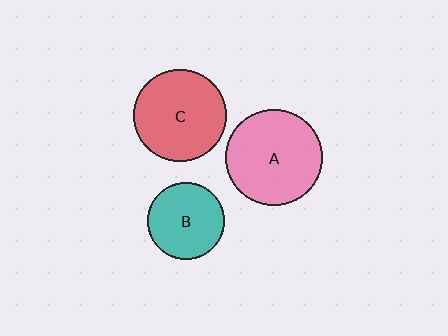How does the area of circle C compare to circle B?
Approximately 1.4 times.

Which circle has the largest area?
Circle A (pink).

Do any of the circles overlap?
No, none of the circles overlap.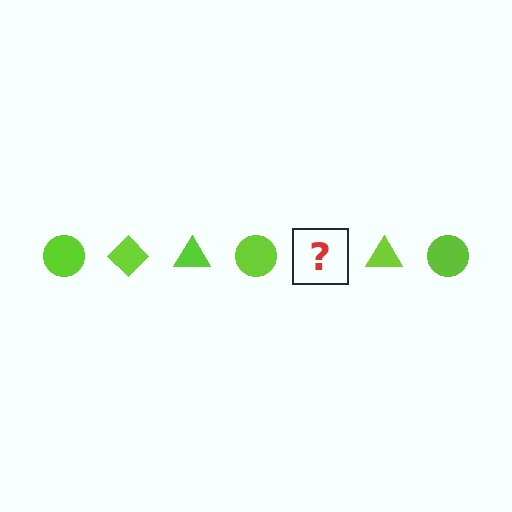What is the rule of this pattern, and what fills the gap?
The rule is that the pattern cycles through circle, diamond, triangle shapes in lime. The gap should be filled with a lime diamond.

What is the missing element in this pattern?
The missing element is a lime diamond.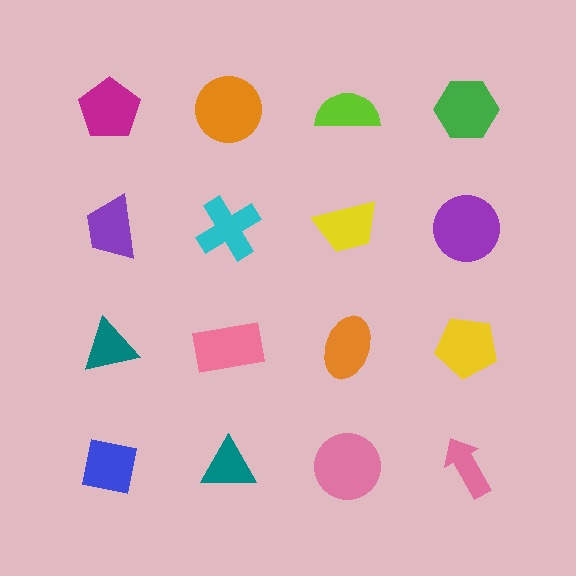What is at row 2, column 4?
A purple circle.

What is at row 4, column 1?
A blue square.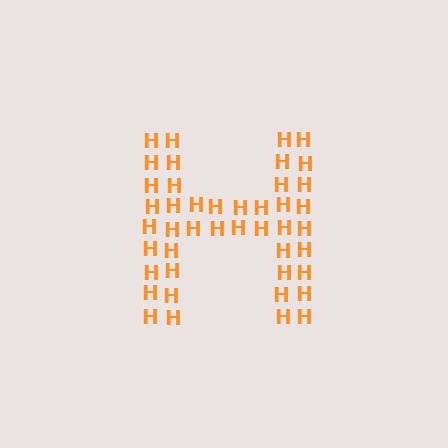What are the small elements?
The small elements are letter H's.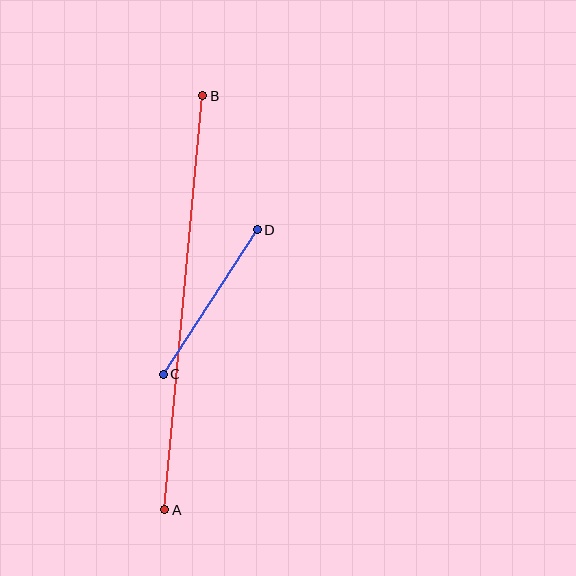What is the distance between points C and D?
The distance is approximately 173 pixels.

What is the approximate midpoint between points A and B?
The midpoint is at approximately (184, 303) pixels.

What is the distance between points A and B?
The distance is approximately 416 pixels.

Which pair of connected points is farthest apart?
Points A and B are farthest apart.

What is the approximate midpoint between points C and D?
The midpoint is at approximately (210, 302) pixels.